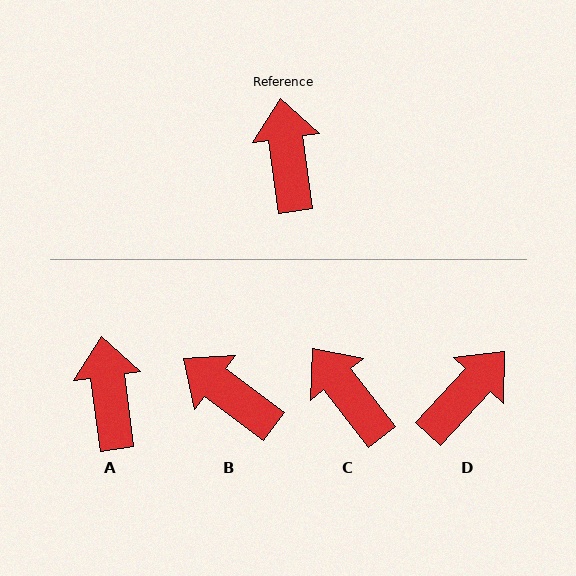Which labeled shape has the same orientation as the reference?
A.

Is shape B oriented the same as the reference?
No, it is off by about 46 degrees.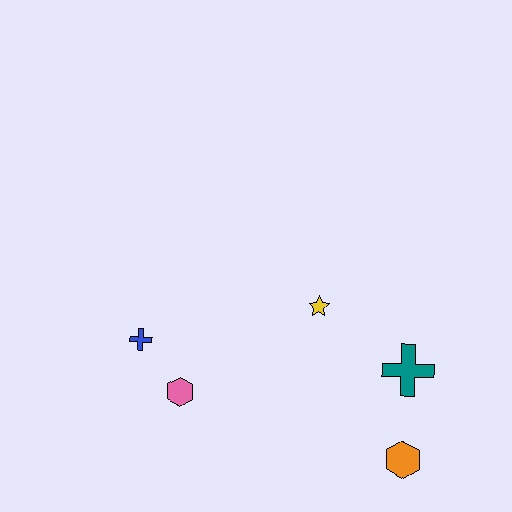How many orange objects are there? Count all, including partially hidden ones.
There is 1 orange object.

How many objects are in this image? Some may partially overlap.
There are 5 objects.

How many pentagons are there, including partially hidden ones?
There are no pentagons.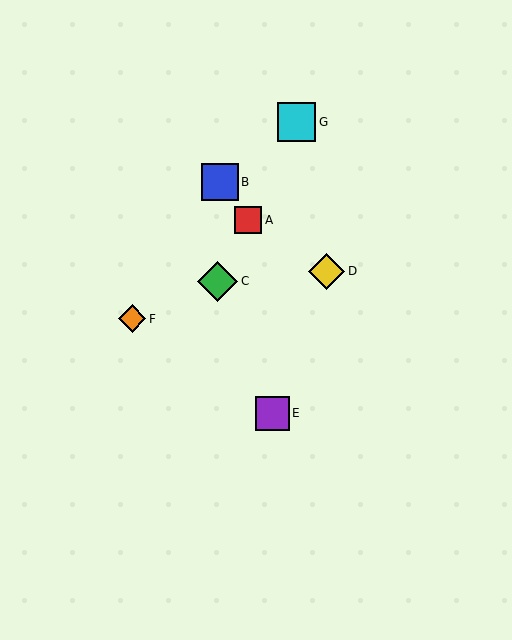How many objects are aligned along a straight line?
3 objects (A, C, G) are aligned along a straight line.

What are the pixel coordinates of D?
Object D is at (327, 271).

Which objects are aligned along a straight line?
Objects A, C, G are aligned along a straight line.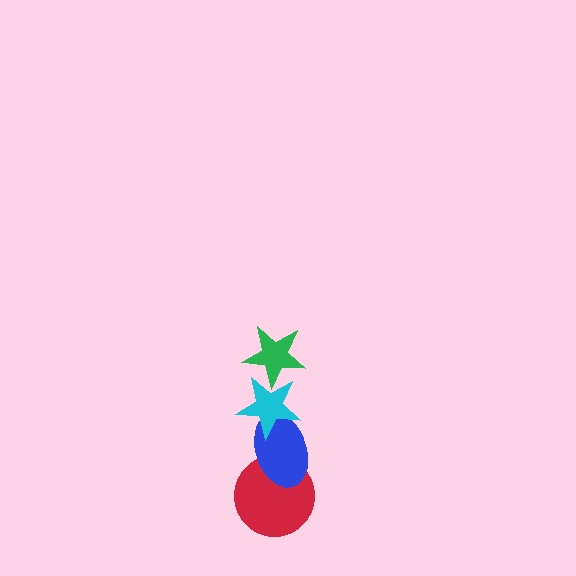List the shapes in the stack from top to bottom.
From top to bottom: the green star, the cyan star, the blue ellipse, the red circle.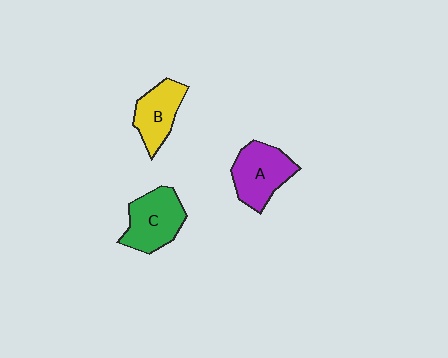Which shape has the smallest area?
Shape B (yellow).